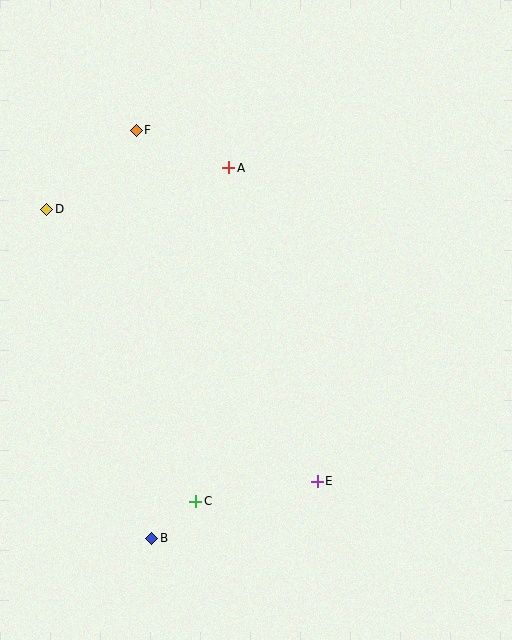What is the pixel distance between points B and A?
The distance between B and A is 379 pixels.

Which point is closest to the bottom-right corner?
Point E is closest to the bottom-right corner.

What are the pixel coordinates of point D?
Point D is at (47, 209).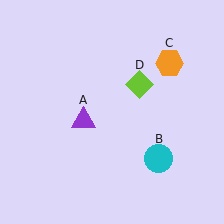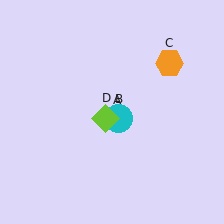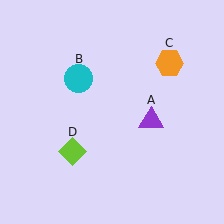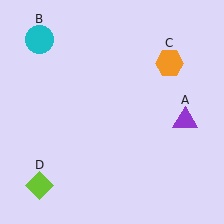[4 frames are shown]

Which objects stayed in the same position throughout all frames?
Orange hexagon (object C) remained stationary.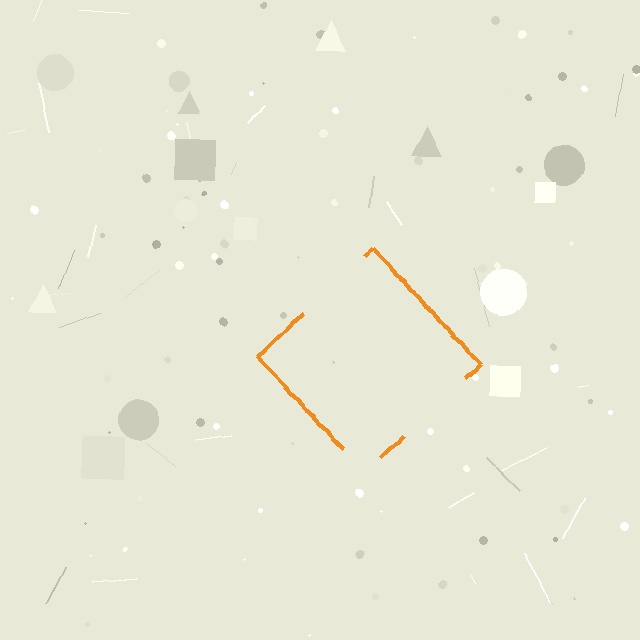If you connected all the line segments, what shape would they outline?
They would outline a diamond.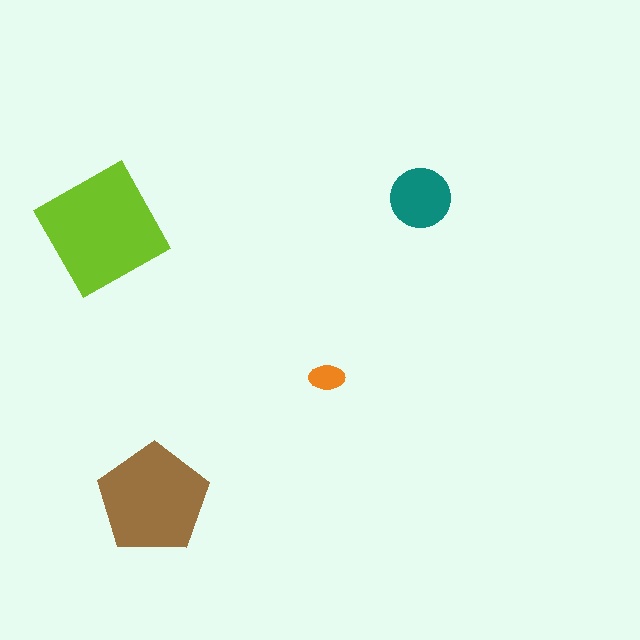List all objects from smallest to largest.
The orange ellipse, the teal circle, the brown pentagon, the lime square.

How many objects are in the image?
There are 4 objects in the image.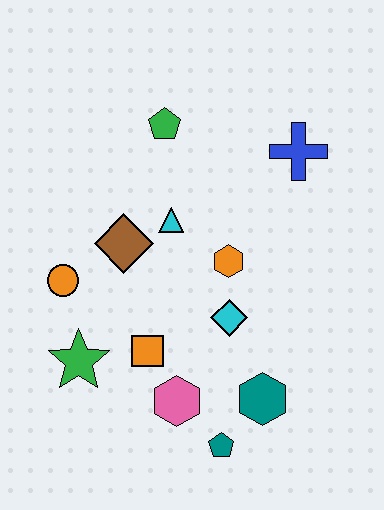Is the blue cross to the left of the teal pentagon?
No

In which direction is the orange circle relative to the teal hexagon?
The orange circle is to the left of the teal hexagon.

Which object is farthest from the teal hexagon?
The green pentagon is farthest from the teal hexagon.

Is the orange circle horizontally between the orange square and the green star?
No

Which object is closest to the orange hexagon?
The cyan diamond is closest to the orange hexagon.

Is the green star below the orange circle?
Yes